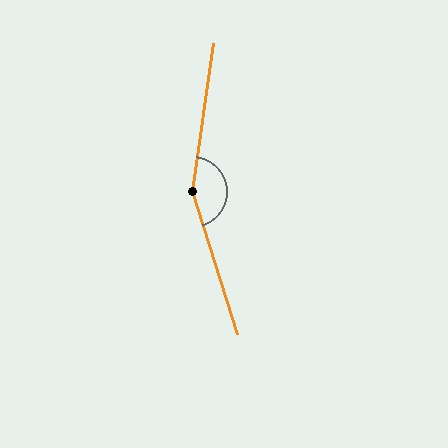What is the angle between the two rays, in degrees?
Approximately 154 degrees.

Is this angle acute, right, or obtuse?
It is obtuse.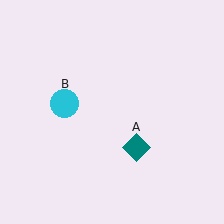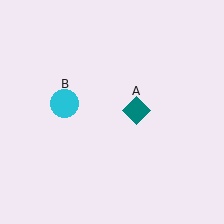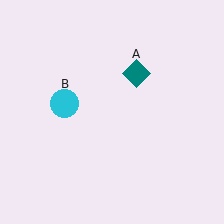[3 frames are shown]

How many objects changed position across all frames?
1 object changed position: teal diamond (object A).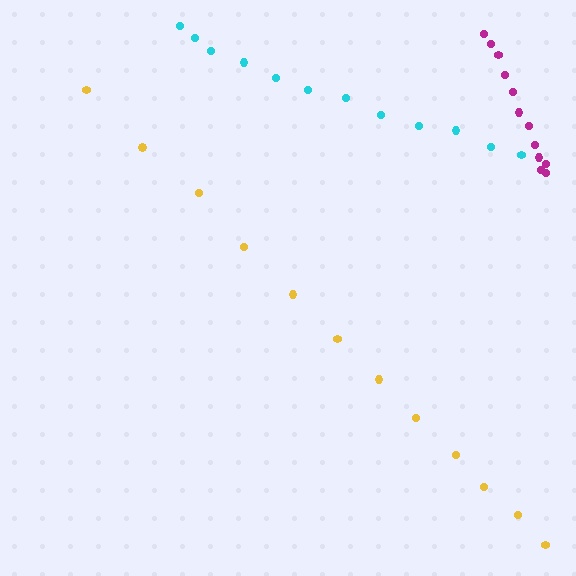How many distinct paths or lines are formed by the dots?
There are 3 distinct paths.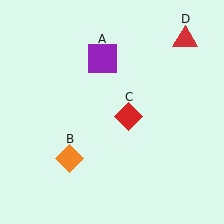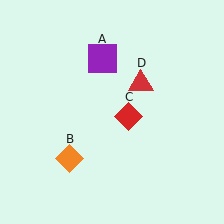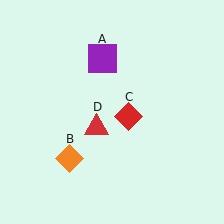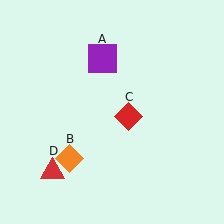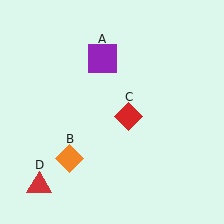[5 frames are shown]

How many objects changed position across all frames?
1 object changed position: red triangle (object D).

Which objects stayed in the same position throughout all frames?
Purple square (object A) and orange diamond (object B) and red diamond (object C) remained stationary.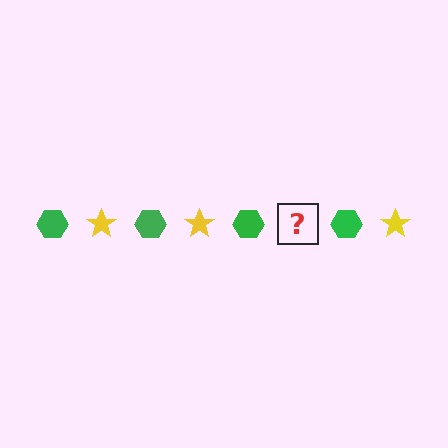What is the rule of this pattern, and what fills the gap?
The rule is that the pattern alternates between green hexagon and yellow star. The gap should be filled with a yellow star.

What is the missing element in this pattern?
The missing element is a yellow star.